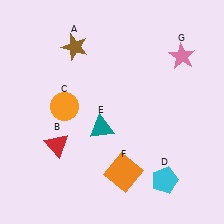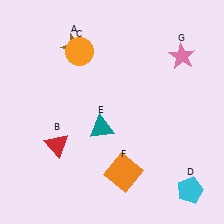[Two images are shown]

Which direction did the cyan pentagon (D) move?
The cyan pentagon (D) moved right.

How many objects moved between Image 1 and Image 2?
2 objects moved between the two images.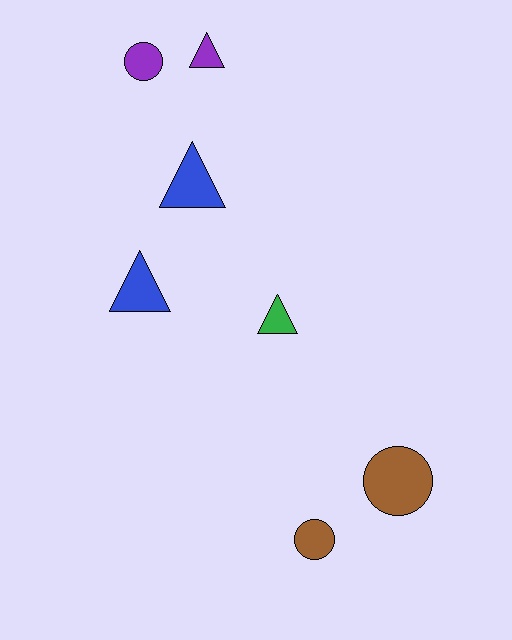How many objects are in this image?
There are 7 objects.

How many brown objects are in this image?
There are 2 brown objects.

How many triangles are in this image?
There are 4 triangles.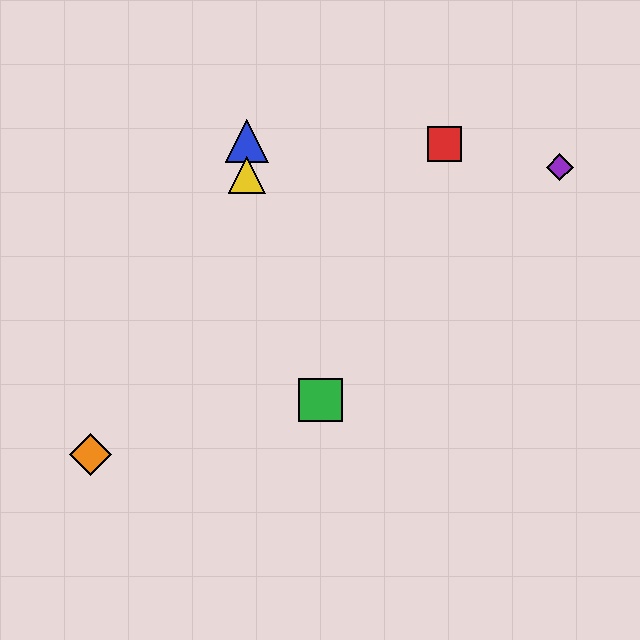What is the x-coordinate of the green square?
The green square is at x≈321.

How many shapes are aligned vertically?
2 shapes (the blue triangle, the yellow triangle) are aligned vertically.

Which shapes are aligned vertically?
The blue triangle, the yellow triangle are aligned vertically.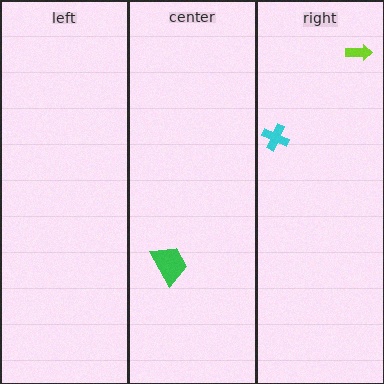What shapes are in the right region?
The lime arrow, the cyan cross.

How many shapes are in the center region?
1.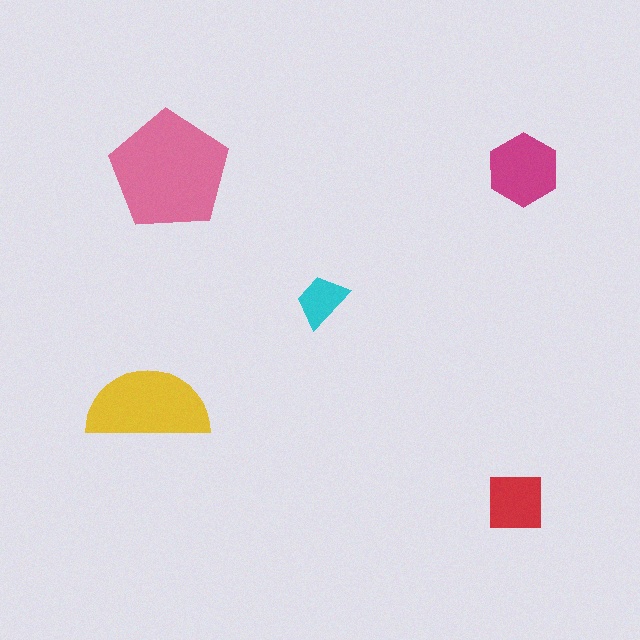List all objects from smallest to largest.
The cyan trapezoid, the red square, the magenta hexagon, the yellow semicircle, the pink pentagon.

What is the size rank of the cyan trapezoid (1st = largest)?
5th.